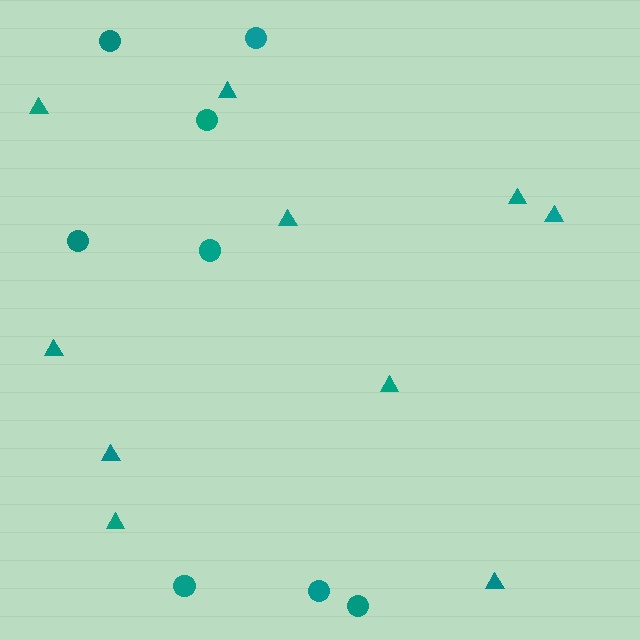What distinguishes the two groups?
There are 2 groups: one group of circles (8) and one group of triangles (10).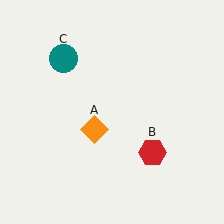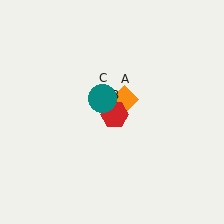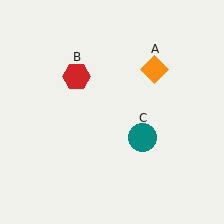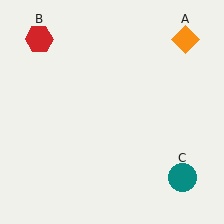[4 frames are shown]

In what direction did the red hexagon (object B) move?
The red hexagon (object B) moved up and to the left.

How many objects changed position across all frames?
3 objects changed position: orange diamond (object A), red hexagon (object B), teal circle (object C).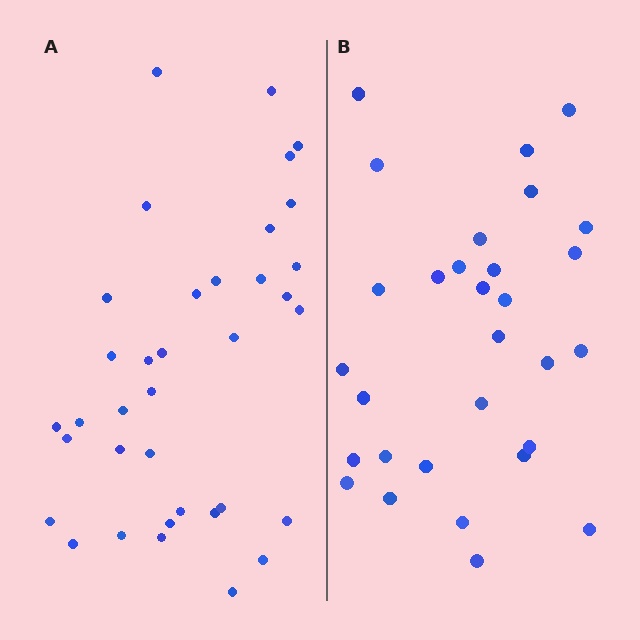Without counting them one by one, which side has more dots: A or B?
Region A (the left region) has more dots.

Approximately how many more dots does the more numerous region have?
Region A has about 6 more dots than region B.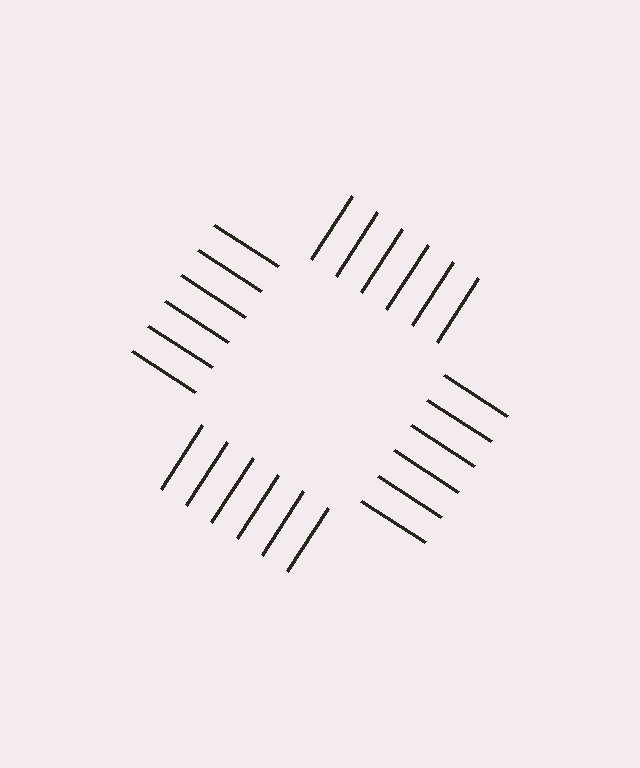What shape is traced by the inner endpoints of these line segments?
An illusory square — the line segments terminate on its edges but no continuous stroke is drawn.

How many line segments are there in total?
24 — 6 along each of the 4 edges.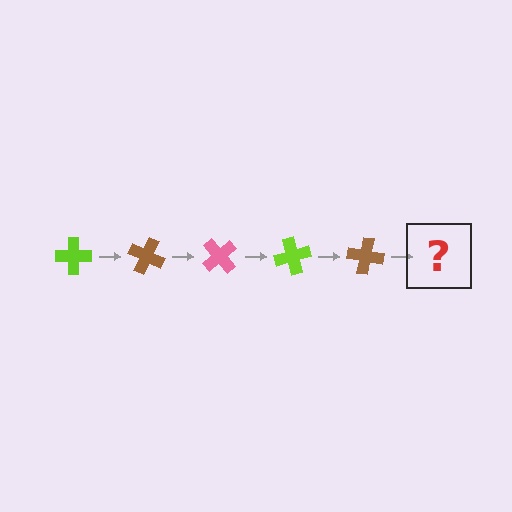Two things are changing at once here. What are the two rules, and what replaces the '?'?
The two rules are that it rotates 25 degrees each step and the color cycles through lime, brown, and pink. The '?' should be a pink cross, rotated 125 degrees from the start.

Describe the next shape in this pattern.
It should be a pink cross, rotated 125 degrees from the start.